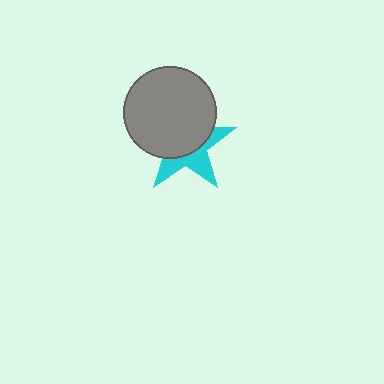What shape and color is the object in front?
The object in front is a gray circle.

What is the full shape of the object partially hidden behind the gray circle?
The partially hidden object is a cyan star.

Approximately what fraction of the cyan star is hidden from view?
Roughly 60% of the cyan star is hidden behind the gray circle.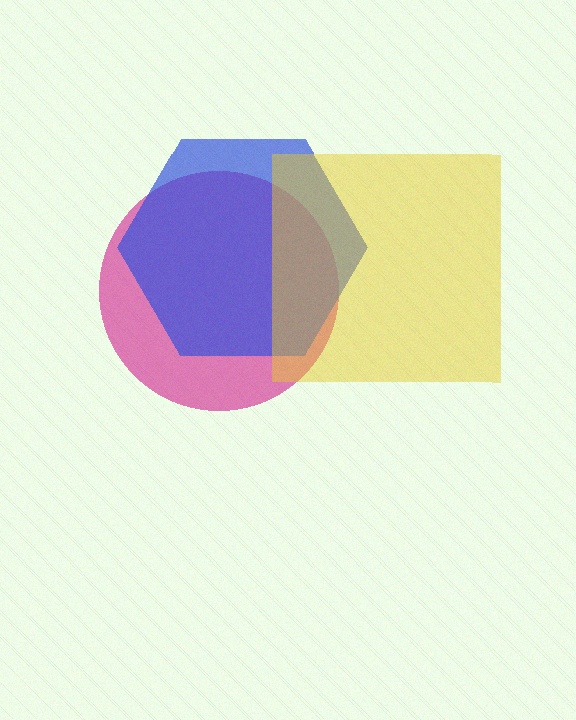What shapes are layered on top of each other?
The layered shapes are: a magenta circle, a blue hexagon, a yellow square.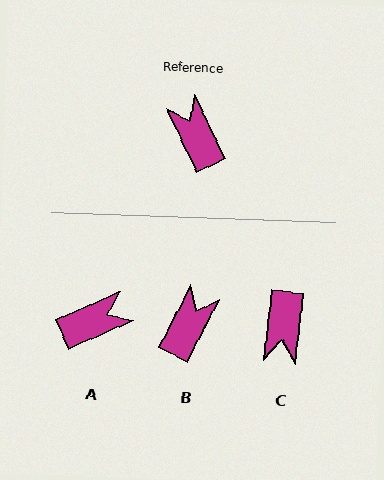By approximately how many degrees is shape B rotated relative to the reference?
Approximately 53 degrees clockwise.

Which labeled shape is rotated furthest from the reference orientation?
C, about 147 degrees away.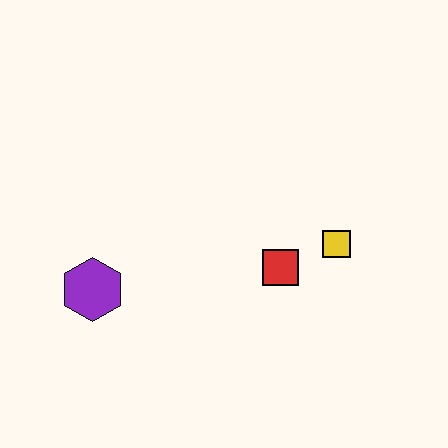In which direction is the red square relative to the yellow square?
The red square is to the left of the yellow square.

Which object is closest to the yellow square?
The red square is closest to the yellow square.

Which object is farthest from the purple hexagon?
The yellow square is farthest from the purple hexagon.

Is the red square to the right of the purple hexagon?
Yes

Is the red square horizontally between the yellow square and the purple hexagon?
Yes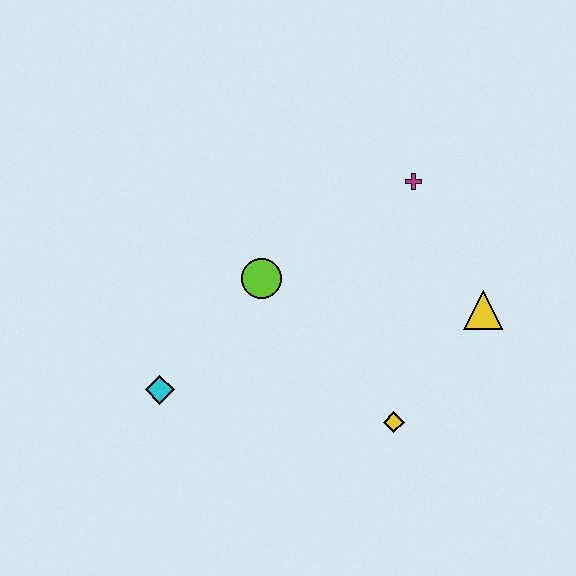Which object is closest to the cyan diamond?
The lime circle is closest to the cyan diamond.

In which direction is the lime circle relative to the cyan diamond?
The lime circle is above the cyan diamond.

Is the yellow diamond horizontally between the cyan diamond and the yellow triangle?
Yes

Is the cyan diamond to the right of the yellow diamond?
No